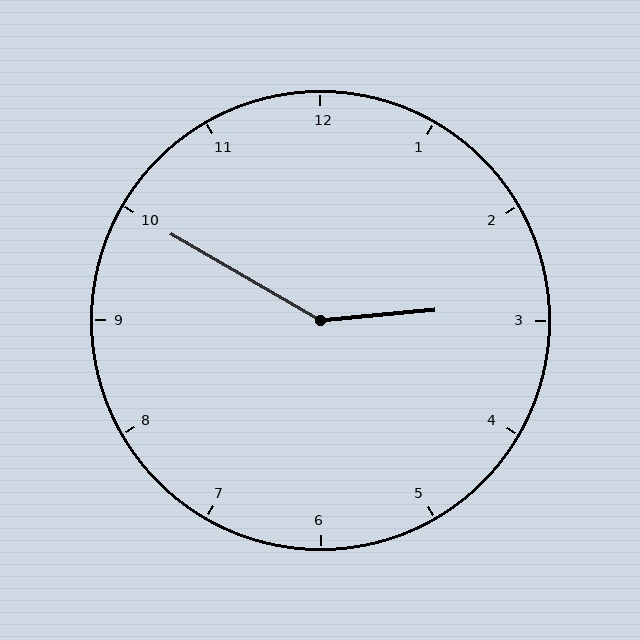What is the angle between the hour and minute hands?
Approximately 145 degrees.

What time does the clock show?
2:50.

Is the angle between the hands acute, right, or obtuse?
It is obtuse.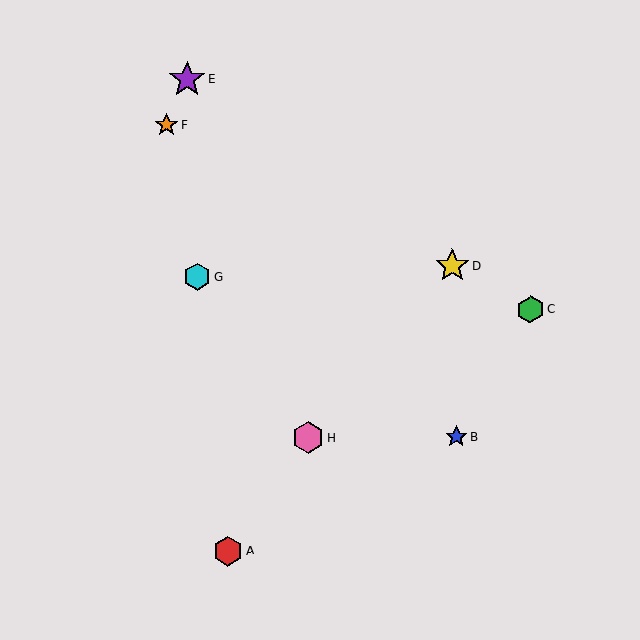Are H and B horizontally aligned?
Yes, both are at y≈438.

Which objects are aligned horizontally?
Objects B, H are aligned horizontally.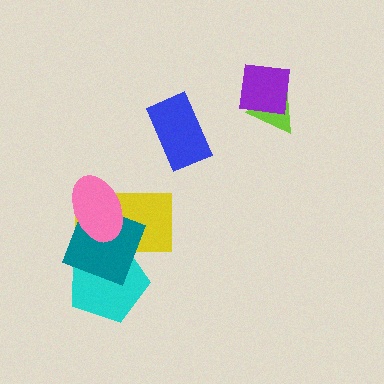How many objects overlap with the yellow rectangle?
3 objects overlap with the yellow rectangle.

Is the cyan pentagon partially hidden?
Yes, it is partially covered by another shape.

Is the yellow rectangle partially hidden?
Yes, it is partially covered by another shape.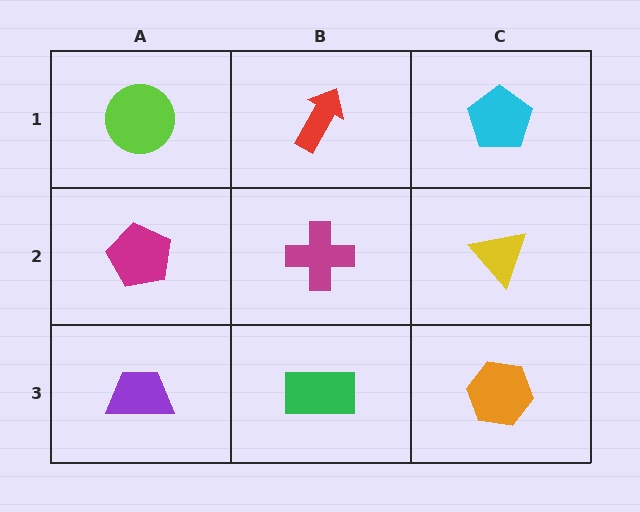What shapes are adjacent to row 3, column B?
A magenta cross (row 2, column B), a purple trapezoid (row 3, column A), an orange hexagon (row 3, column C).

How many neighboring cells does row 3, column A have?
2.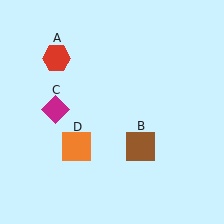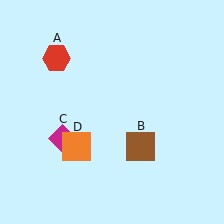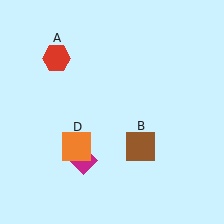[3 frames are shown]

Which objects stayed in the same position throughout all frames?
Red hexagon (object A) and brown square (object B) and orange square (object D) remained stationary.